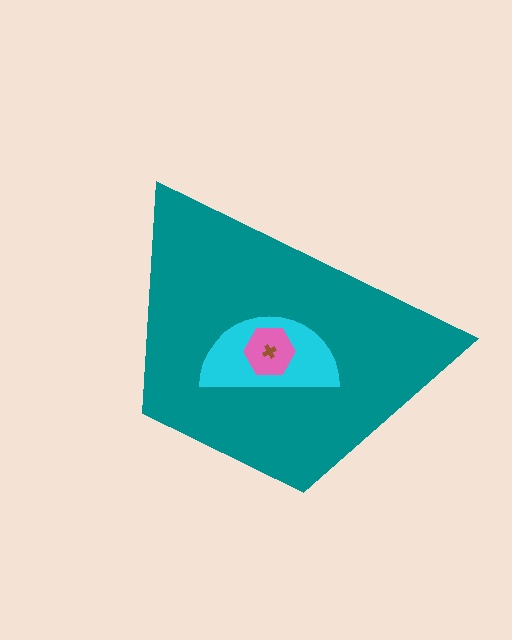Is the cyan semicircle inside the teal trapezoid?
Yes.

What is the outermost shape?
The teal trapezoid.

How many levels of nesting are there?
4.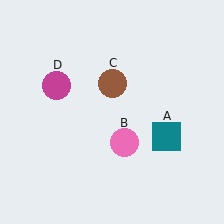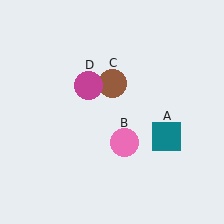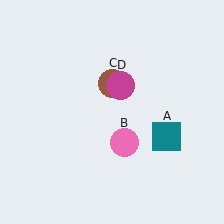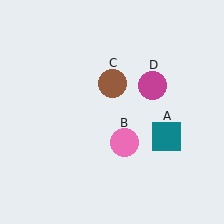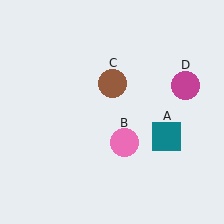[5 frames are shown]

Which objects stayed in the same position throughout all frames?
Teal square (object A) and pink circle (object B) and brown circle (object C) remained stationary.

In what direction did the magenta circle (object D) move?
The magenta circle (object D) moved right.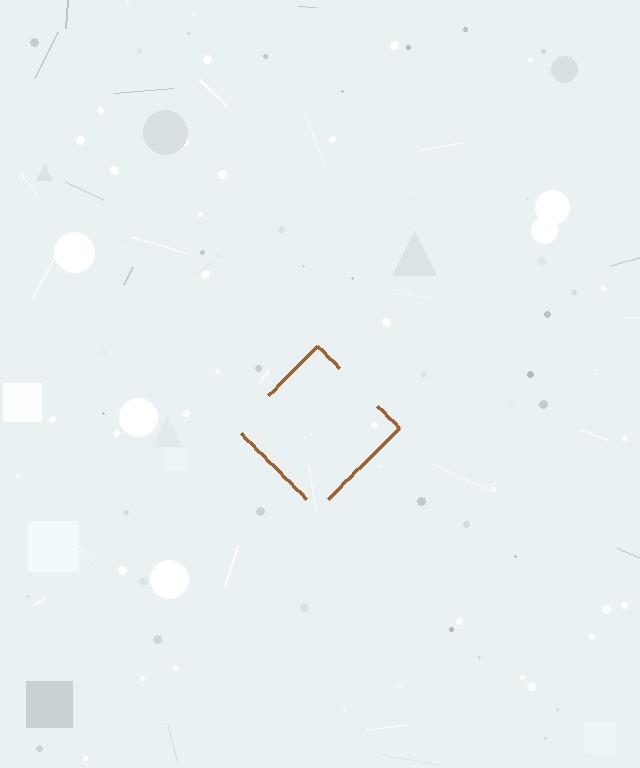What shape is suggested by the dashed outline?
The dashed outline suggests a diamond.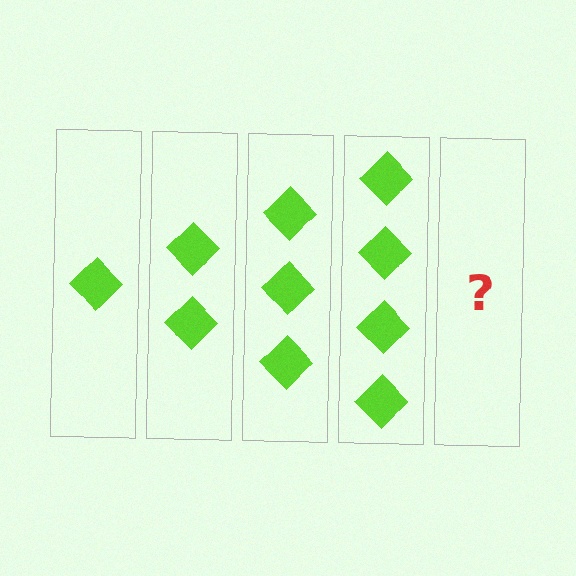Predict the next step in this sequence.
The next step is 5 diamonds.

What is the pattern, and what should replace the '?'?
The pattern is that each step adds one more diamond. The '?' should be 5 diamonds.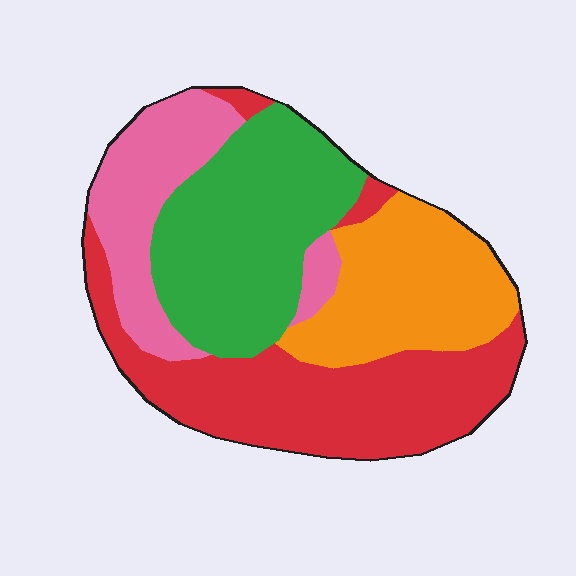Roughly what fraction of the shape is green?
Green takes up between a sixth and a third of the shape.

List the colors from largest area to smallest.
From largest to smallest: red, green, orange, pink.